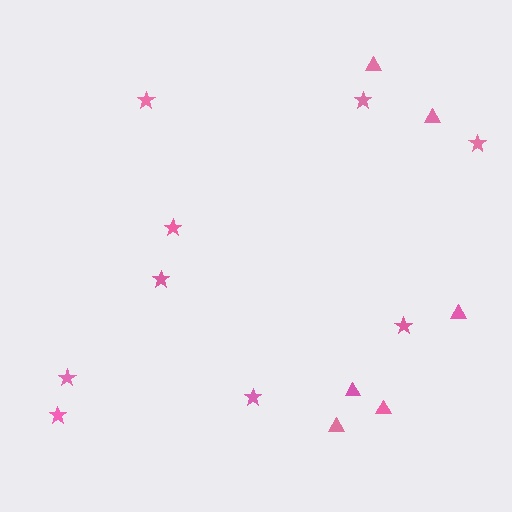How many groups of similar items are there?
There are 2 groups: one group of triangles (6) and one group of stars (9).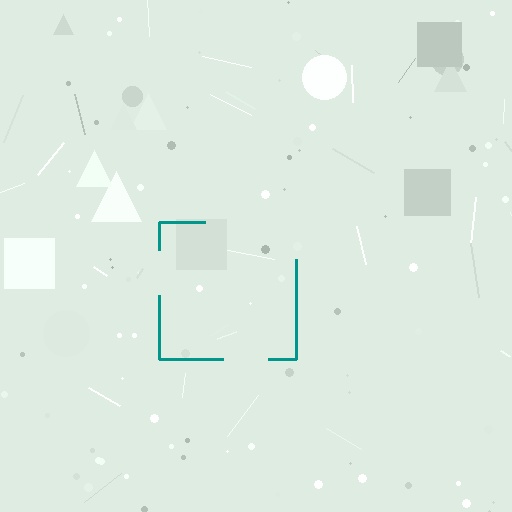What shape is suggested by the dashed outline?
The dashed outline suggests a square.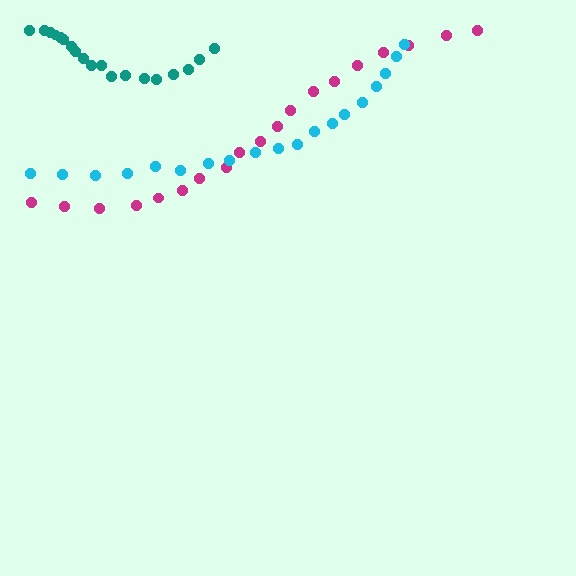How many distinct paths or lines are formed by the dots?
There are 3 distinct paths.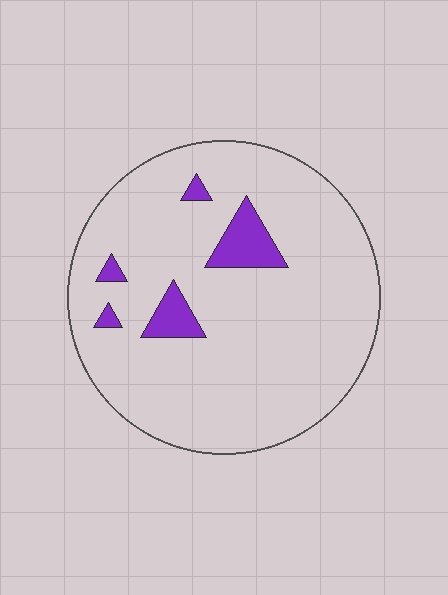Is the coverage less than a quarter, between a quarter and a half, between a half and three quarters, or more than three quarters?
Less than a quarter.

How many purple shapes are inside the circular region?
5.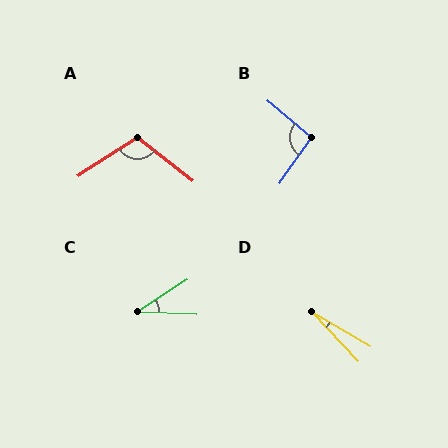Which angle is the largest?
A, at approximately 109 degrees.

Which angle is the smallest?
D, at approximately 17 degrees.